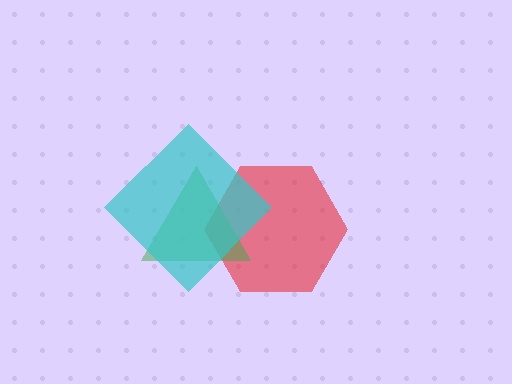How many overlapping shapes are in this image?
There are 3 overlapping shapes in the image.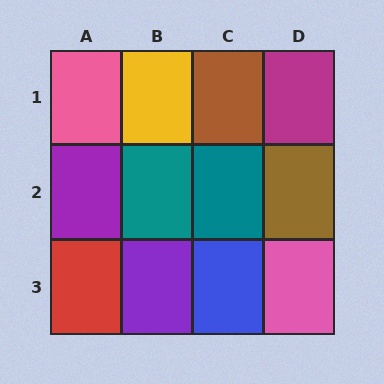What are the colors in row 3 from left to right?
Red, purple, blue, pink.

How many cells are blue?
1 cell is blue.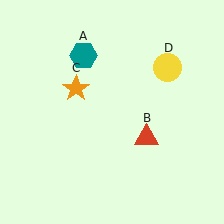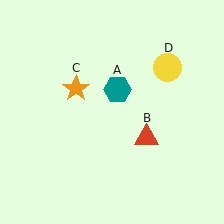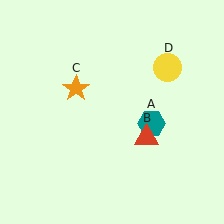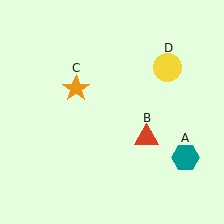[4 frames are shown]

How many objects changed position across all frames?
1 object changed position: teal hexagon (object A).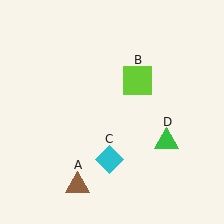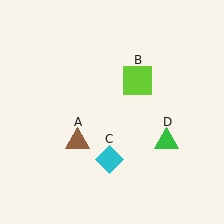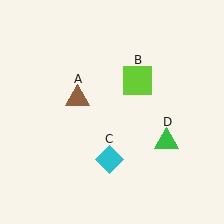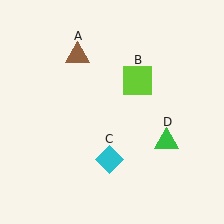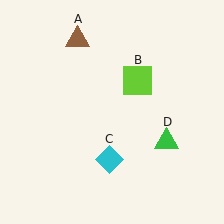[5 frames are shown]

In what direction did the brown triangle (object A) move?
The brown triangle (object A) moved up.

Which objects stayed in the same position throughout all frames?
Lime square (object B) and cyan diamond (object C) and green triangle (object D) remained stationary.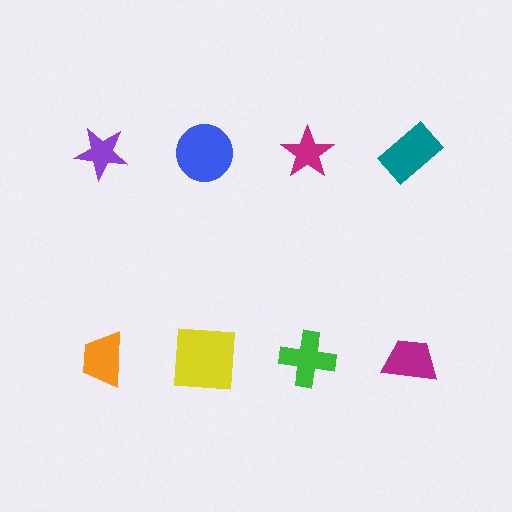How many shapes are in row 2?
4 shapes.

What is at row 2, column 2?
A yellow square.